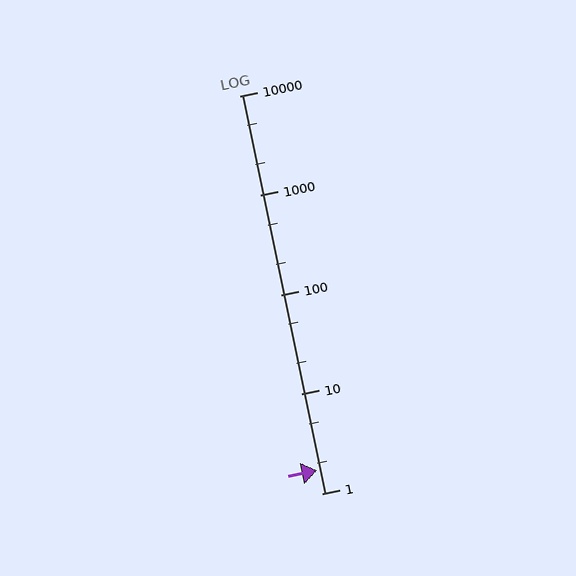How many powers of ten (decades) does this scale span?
The scale spans 4 decades, from 1 to 10000.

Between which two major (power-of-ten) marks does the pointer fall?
The pointer is between 1 and 10.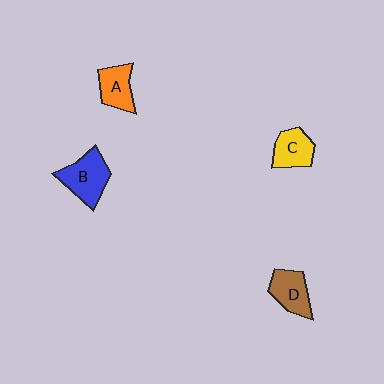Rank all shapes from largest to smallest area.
From largest to smallest: B (blue), D (brown), C (yellow), A (orange).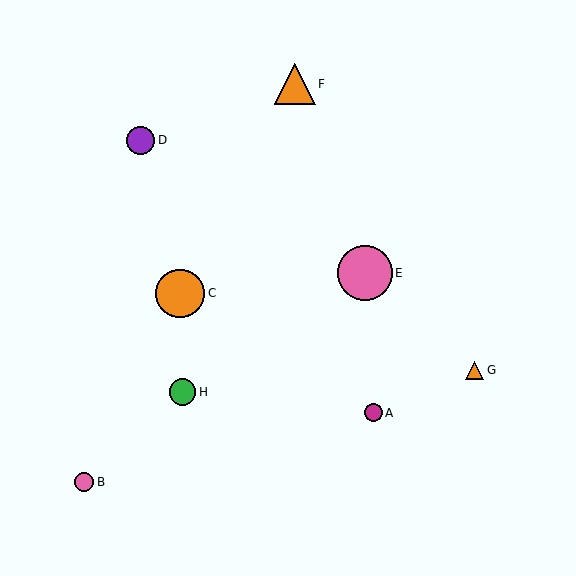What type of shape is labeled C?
Shape C is an orange circle.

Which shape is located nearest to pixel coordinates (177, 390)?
The green circle (labeled H) at (183, 392) is nearest to that location.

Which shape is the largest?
The pink circle (labeled E) is the largest.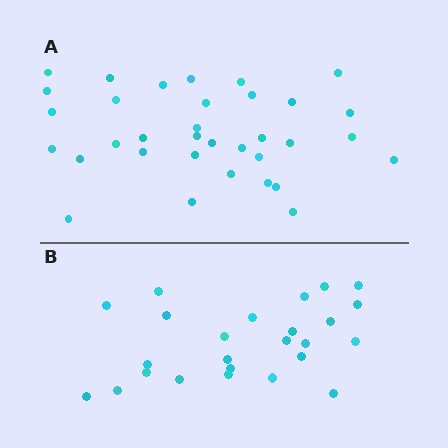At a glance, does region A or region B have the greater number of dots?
Region A (the top region) has more dots.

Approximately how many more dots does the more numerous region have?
Region A has roughly 8 or so more dots than region B.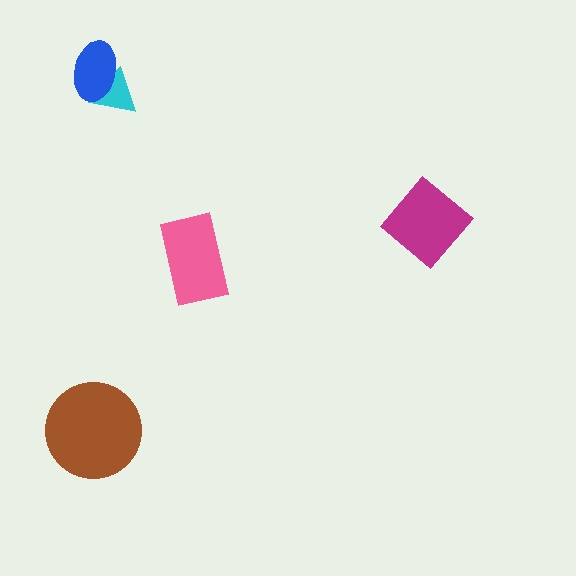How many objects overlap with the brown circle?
0 objects overlap with the brown circle.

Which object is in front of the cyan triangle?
The blue ellipse is in front of the cyan triangle.